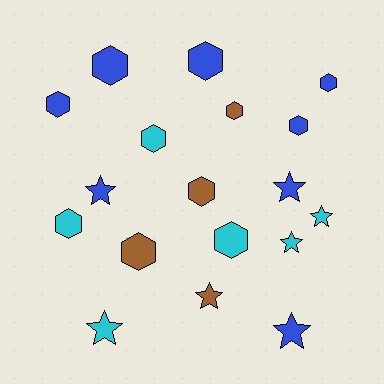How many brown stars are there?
There is 1 brown star.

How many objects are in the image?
There are 18 objects.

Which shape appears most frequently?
Hexagon, with 11 objects.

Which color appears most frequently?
Blue, with 8 objects.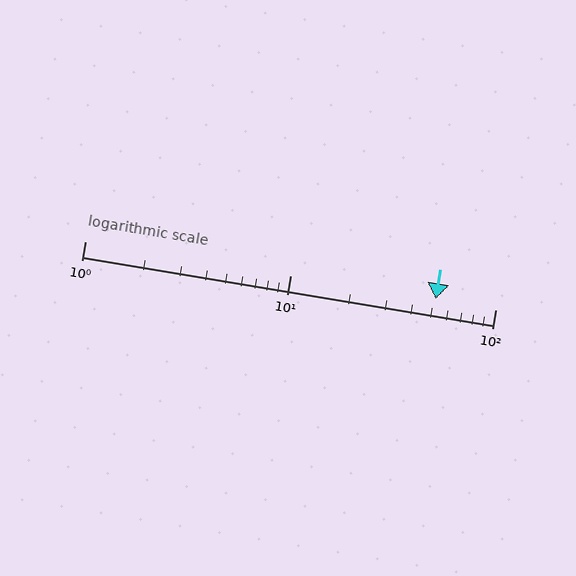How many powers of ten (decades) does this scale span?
The scale spans 2 decades, from 1 to 100.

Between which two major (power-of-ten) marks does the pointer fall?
The pointer is between 10 and 100.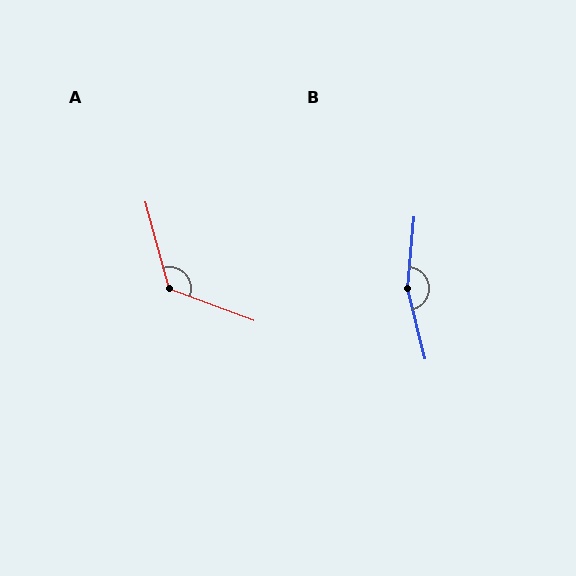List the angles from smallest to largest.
A (126°), B (161°).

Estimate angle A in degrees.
Approximately 126 degrees.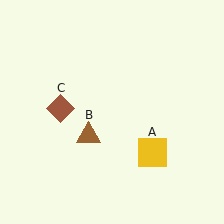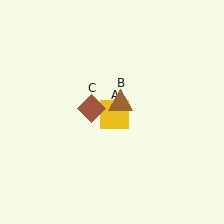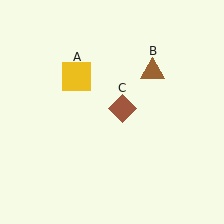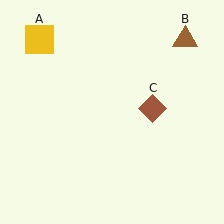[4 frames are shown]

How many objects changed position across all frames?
3 objects changed position: yellow square (object A), brown triangle (object B), brown diamond (object C).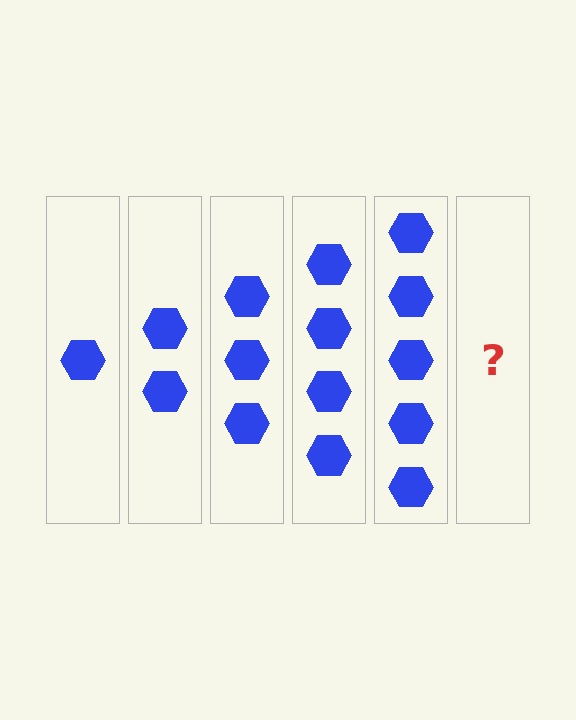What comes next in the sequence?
The next element should be 6 hexagons.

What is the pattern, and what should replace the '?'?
The pattern is that each step adds one more hexagon. The '?' should be 6 hexagons.